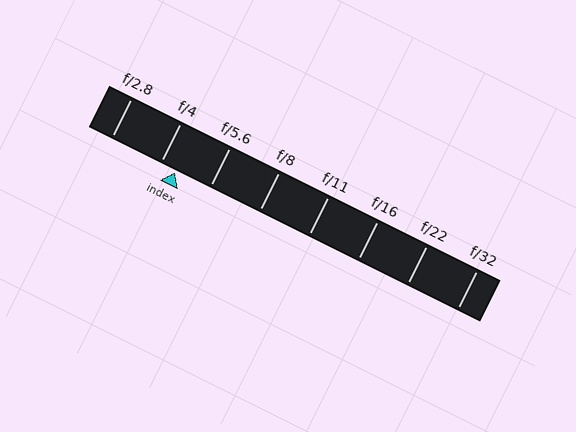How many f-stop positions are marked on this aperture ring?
There are 8 f-stop positions marked.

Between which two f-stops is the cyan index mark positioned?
The index mark is between f/4 and f/5.6.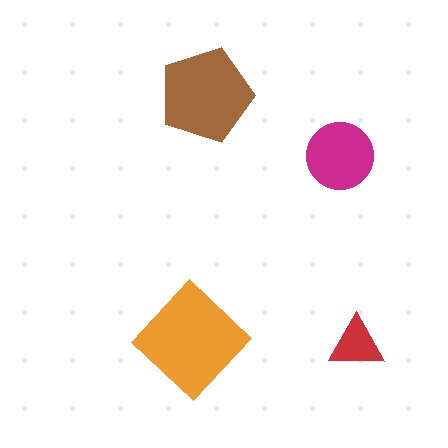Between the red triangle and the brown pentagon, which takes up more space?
The brown pentagon.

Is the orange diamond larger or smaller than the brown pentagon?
Larger.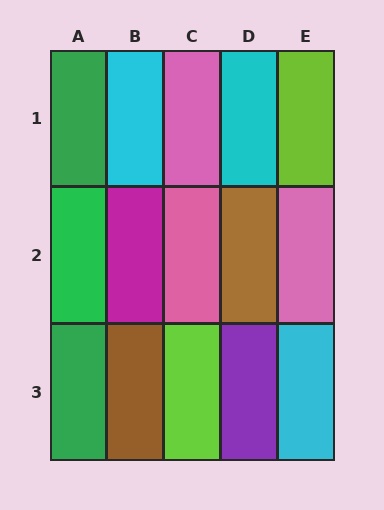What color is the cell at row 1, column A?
Green.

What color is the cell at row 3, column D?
Purple.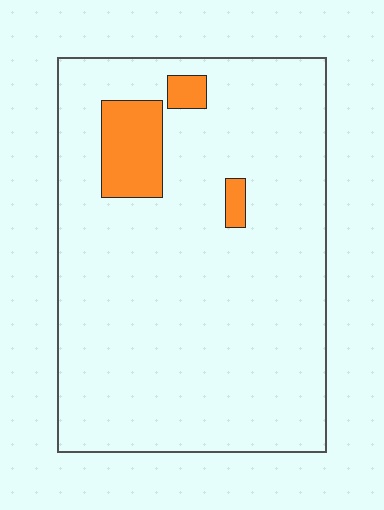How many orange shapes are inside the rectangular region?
3.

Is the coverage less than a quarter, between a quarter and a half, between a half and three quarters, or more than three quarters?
Less than a quarter.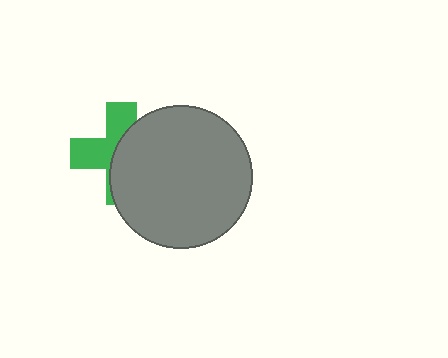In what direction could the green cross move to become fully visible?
The green cross could move left. That would shift it out from behind the gray circle entirely.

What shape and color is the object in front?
The object in front is a gray circle.